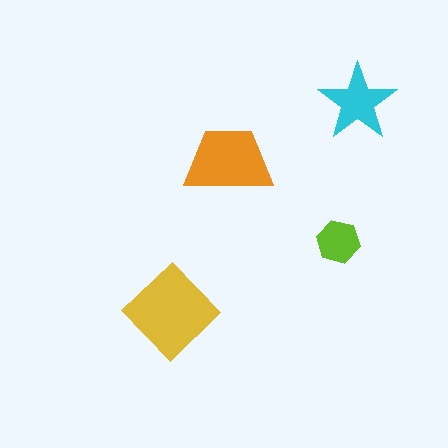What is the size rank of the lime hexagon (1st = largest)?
4th.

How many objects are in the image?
There are 4 objects in the image.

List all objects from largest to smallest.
The yellow diamond, the orange trapezoid, the cyan star, the lime hexagon.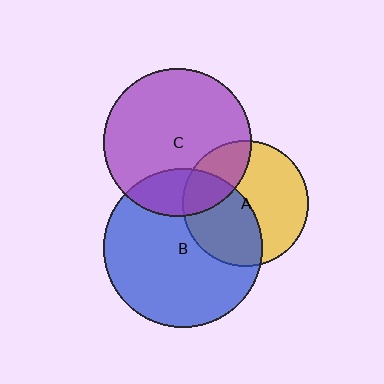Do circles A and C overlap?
Yes.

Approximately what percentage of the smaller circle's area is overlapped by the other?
Approximately 25%.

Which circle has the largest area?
Circle B (blue).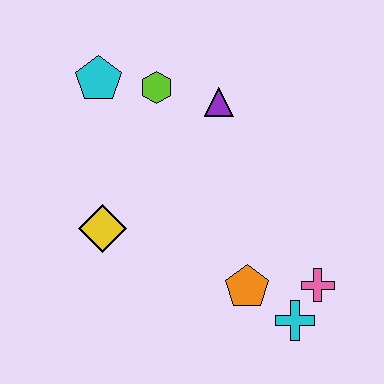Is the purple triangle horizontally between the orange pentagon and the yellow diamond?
Yes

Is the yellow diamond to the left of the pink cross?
Yes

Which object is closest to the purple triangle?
The lime hexagon is closest to the purple triangle.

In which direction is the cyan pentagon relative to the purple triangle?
The cyan pentagon is to the left of the purple triangle.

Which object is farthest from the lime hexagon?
The cyan cross is farthest from the lime hexagon.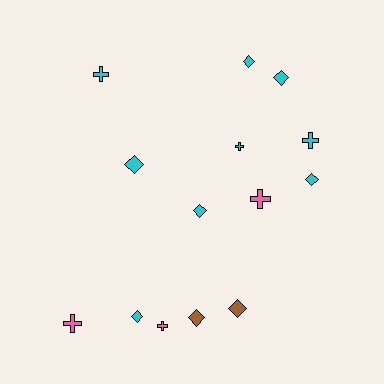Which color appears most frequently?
Cyan, with 9 objects.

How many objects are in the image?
There are 14 objects.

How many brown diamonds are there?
There are 2 brown diamonds.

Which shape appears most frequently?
Diamond, with 8 objects.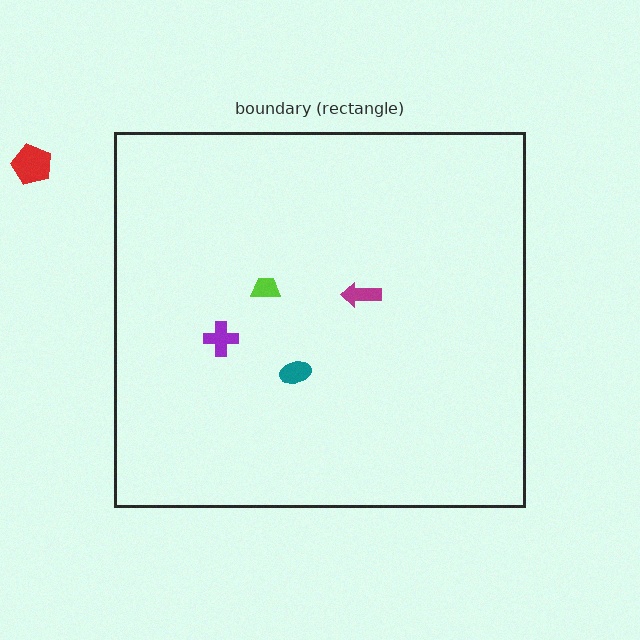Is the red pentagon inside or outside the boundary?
Outside.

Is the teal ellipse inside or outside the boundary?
Inside.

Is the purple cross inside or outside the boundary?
Inside.